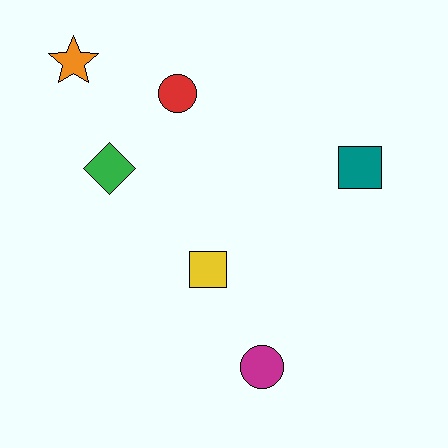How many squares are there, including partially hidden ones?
There are 2 squares.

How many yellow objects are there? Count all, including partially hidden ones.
There is 1 yellow object.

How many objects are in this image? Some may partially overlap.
There are 6 objects.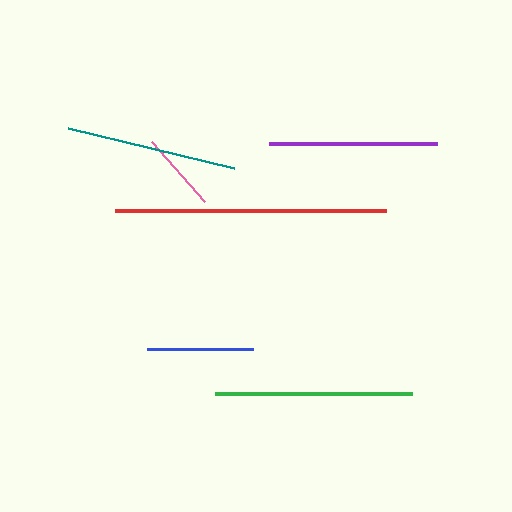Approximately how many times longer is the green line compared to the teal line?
The green line is approximately 1.2 times the length of the teal line.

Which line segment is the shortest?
The pink line is the shortest at approximately 80 pixels.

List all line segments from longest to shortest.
From longest to shortest: red, green, teal, purple, blue, pink.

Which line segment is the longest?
The red line is the longest at approximately 271 pixels.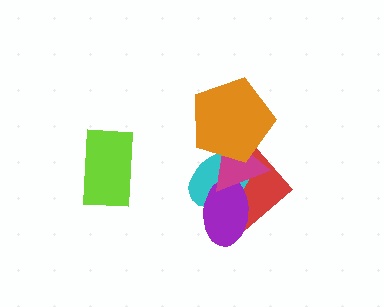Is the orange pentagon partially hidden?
No, no other shape covers it.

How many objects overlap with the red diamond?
4 objects overlap with the red diamond.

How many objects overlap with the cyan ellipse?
4 objects overlap with the cyan ellipse.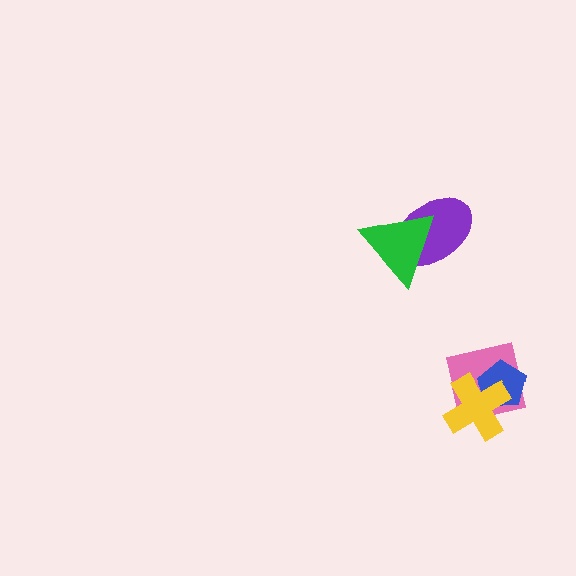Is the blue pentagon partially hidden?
Yes, it is partially covered by another shape.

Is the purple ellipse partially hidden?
Yes, it is partially covered by another shape.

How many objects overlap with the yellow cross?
2 objects overlap with the yellow cross.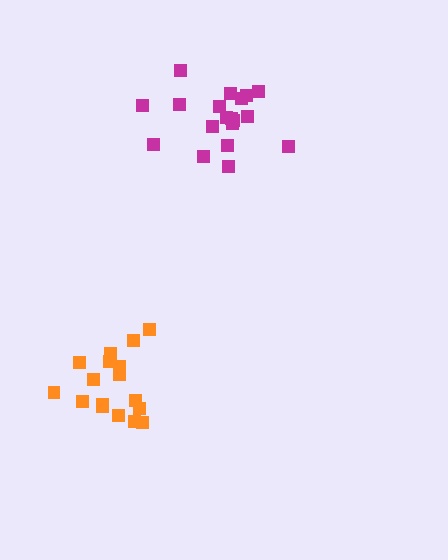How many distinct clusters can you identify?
There are 2 distinct clusters.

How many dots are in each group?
Group 1: 19 dots, Group 2: 17 dots (36 total).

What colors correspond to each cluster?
The clusters are colored: magenta, orange.